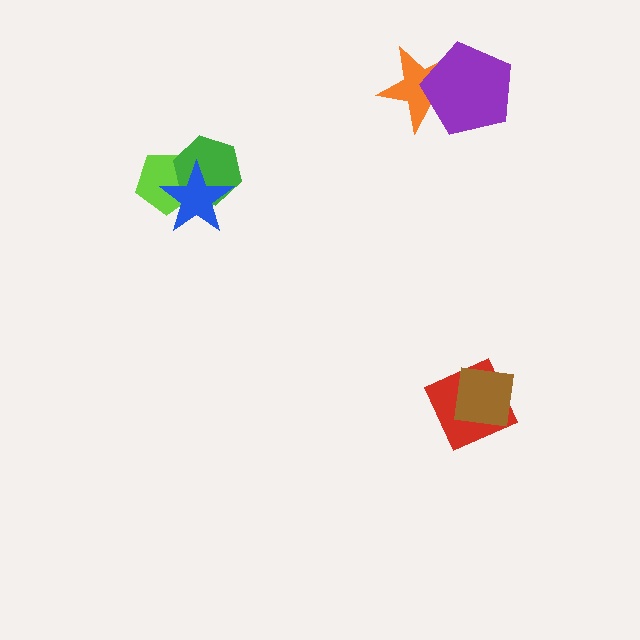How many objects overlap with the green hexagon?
2 objects overlap with the green hexagon.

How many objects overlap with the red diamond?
1 object overlaps with the red diamond.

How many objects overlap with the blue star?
2 objects overlap with the blue star.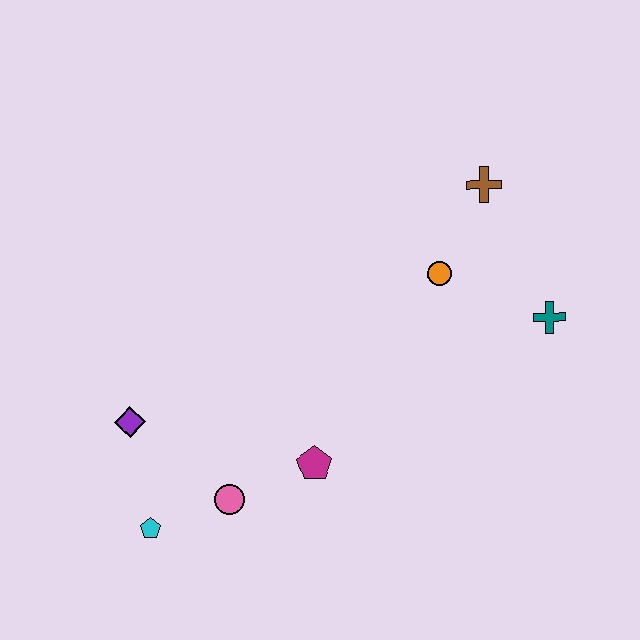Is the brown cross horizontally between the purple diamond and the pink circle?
No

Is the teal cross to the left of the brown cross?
No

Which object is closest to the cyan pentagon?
The pink circle is closest to the cyan pentagon.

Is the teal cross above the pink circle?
Yes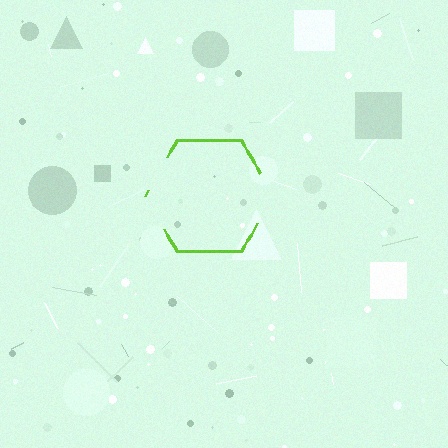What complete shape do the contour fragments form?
The contour fragments form a hexagon.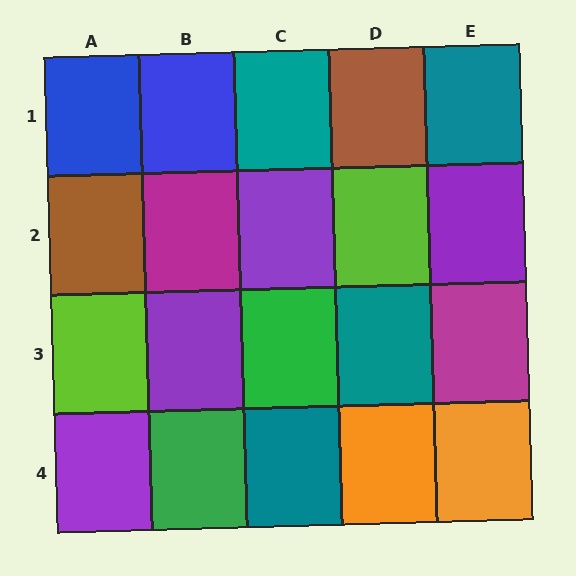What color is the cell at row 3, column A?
Lime.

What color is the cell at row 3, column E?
Magenta.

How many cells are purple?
4 cells are purple.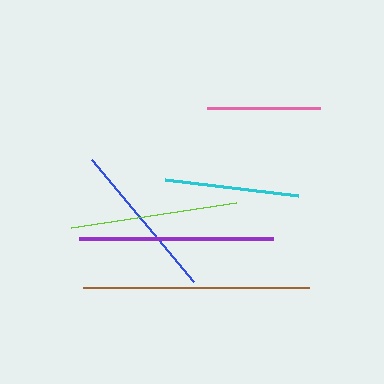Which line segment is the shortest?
The pink line is the shortest at approximately 113 pixels.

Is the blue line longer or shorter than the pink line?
The blue line is longer than the pink line.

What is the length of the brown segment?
The brown segment is approximately 225 pixels long.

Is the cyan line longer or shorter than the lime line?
The lime line is longer than the cyan line.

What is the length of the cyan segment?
The cyan segment is approximately 134 pixels long.